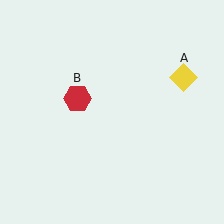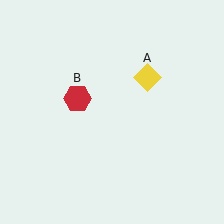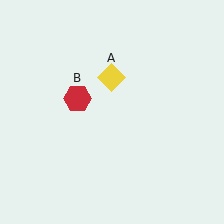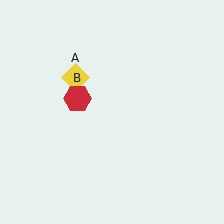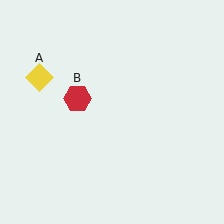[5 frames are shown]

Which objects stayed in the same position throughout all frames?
Red hexagon (object B) remained stationary.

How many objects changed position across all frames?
1 object changed position: yellow diamond (object A).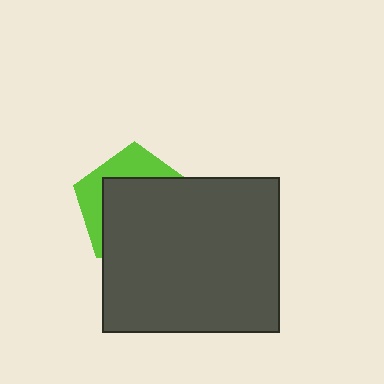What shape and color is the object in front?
The object in front is a dark gray rectangle.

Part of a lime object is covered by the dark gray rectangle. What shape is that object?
It is a pentagon.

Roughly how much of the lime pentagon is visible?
A small part of it is visible (roughly 33%).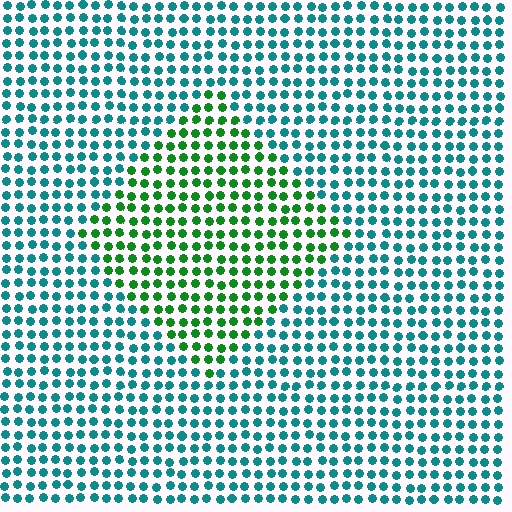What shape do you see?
I see a diamond.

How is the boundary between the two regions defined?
The boundary is defined purely by a slight shift in hue (about 51 degrees). Spacing, size, and orientation are identical on both sides.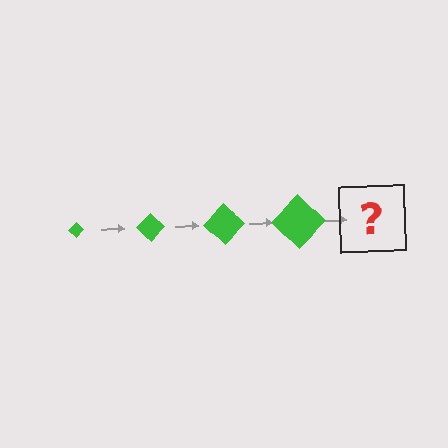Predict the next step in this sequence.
The next step is a green diamond, larger than the previous one.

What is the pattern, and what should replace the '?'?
The pattern is that the diamond gets progressively larger each step. The '?' should be a green diamond, larger than the previous one.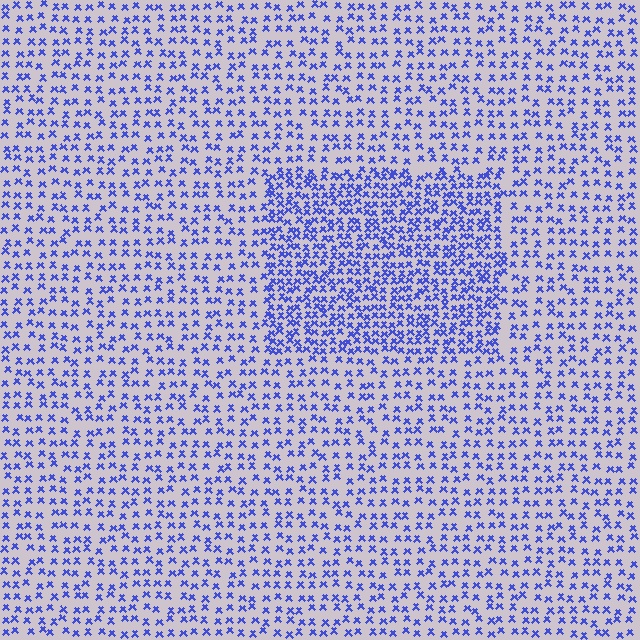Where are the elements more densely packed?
The elements are more densely packed inside the rectangle boundary.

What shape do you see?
I see a rectangle.